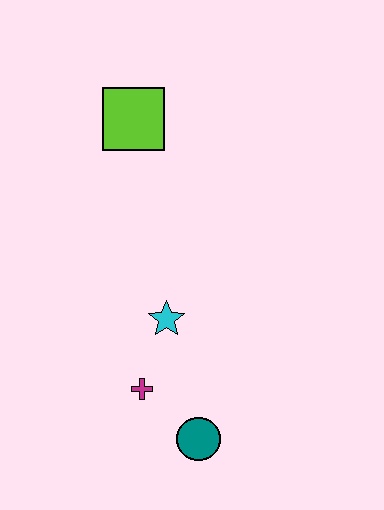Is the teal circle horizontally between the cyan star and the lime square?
No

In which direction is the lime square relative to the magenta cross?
The lime square is above the magenta cross.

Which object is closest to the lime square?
The cyan star is closest to the lime square.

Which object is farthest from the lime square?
The teal circle is farthest from the lime square.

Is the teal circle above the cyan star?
No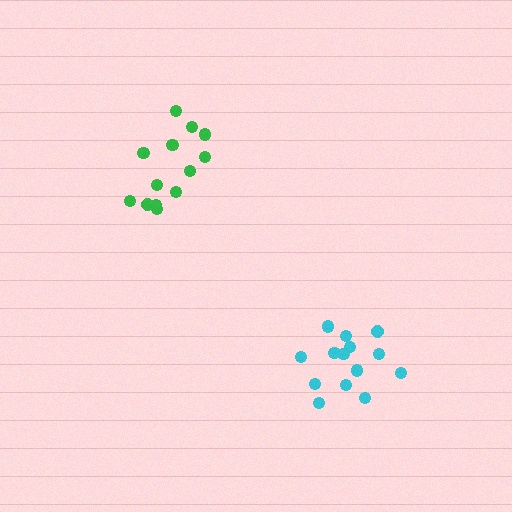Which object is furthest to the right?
The cyan cluster is rightmost.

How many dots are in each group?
Group 1: 13 dots, Group 2: 14 dots (27 total).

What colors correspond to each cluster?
The clusters are colored: green, cyan.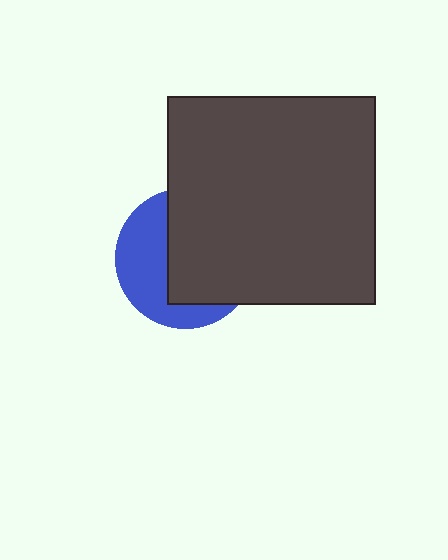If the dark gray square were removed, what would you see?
You would see the complete blue circle.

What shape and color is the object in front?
The object in front is a dark gray square.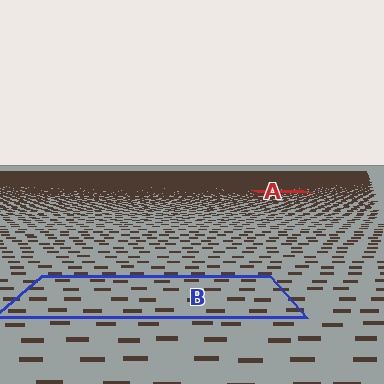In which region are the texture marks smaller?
The texture marks are smaller in region A, because it is farther away.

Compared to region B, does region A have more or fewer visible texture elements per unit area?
Region A has more texture elements per unit area — they are packed more densely because it is farther away.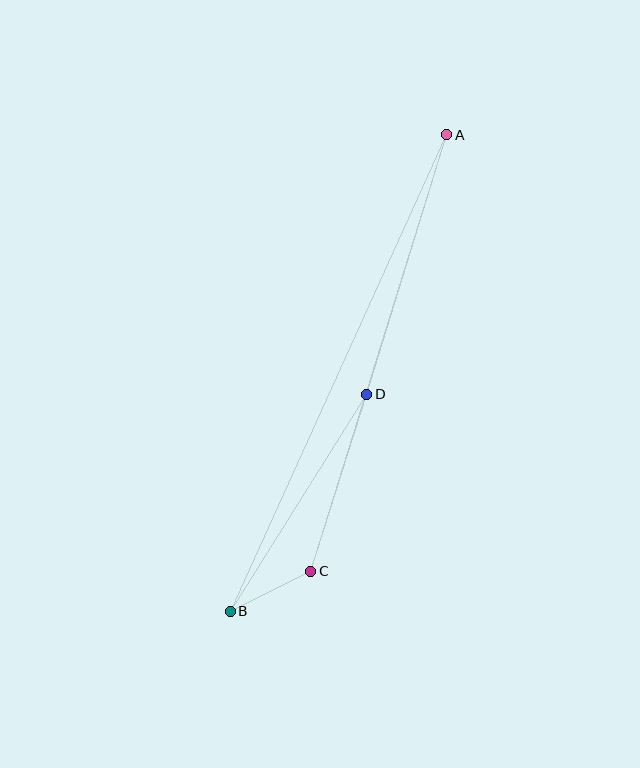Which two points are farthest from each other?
Points A and B are farthest from each other.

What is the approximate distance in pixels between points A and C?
The distance between A and C is approximately 457 pixels.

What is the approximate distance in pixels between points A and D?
The distance between A and D is approximately 272 pixels.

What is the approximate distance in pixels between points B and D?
The distance between B and D is approximately 257 pixels.